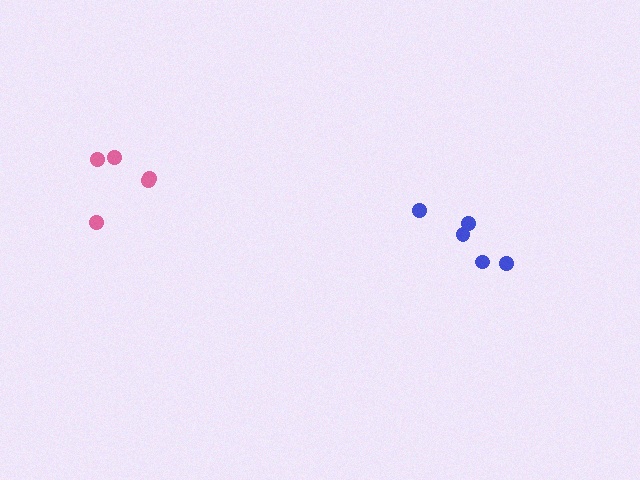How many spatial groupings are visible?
There are 2 spatial groupings.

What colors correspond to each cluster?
The clusters are colored: blue, pink.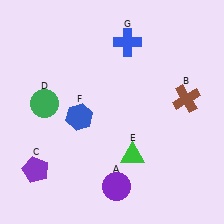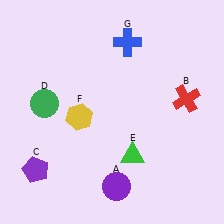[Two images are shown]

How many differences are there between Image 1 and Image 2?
There are 2 differences between the two images.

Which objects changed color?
B changed from brown to red. F changed from blue to yellow.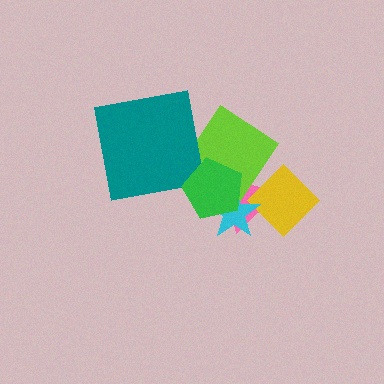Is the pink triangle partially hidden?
Yes, it is partially covered by another shape.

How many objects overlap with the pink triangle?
4 objects overlap with the pink triangle.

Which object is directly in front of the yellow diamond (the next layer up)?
The lime diamond is directly in front of the yellow diamond.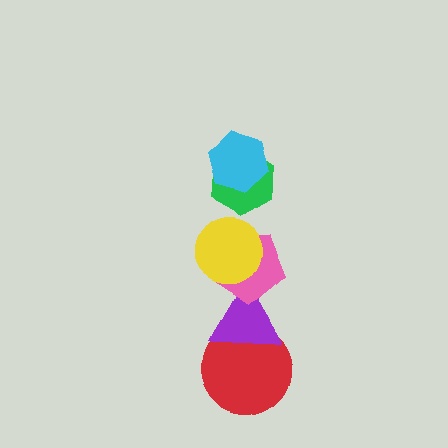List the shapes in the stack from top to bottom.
From top to bottom: the cyan hexagon, the green hexagon, the yellow circle, the pink pentagon, the purple triangle, the red circle.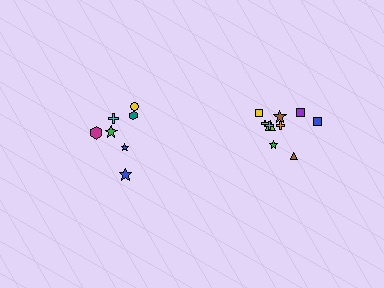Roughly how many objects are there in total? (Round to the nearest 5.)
Roughly 15 objects in total.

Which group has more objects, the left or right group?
The right group.